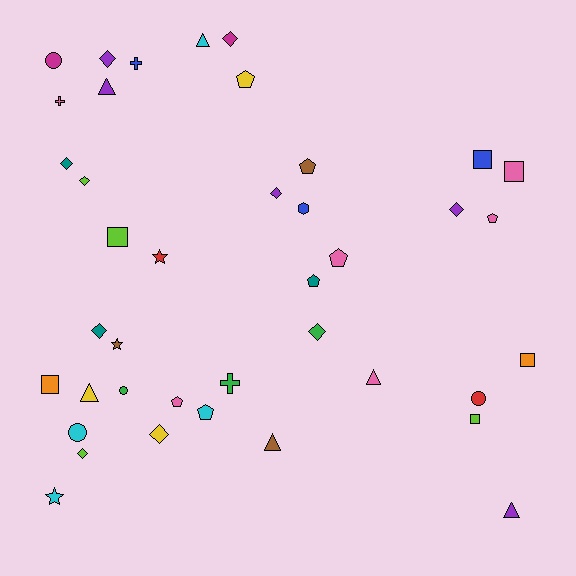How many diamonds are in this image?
There are 10 diamonds.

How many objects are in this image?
There are 40 objects.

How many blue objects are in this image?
There are 3 blue objects.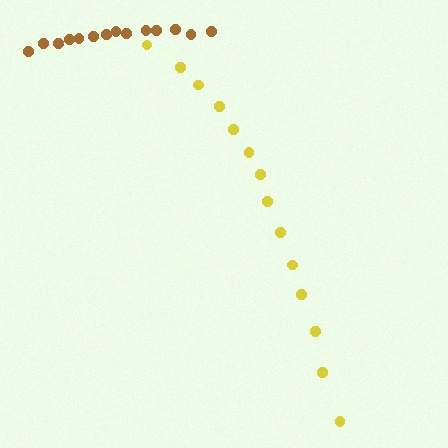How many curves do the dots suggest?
There are 2 distinct paths.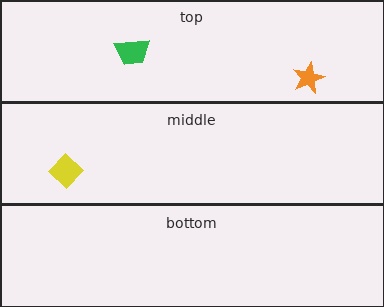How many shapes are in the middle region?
1.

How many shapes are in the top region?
2.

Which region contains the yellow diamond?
The middle region.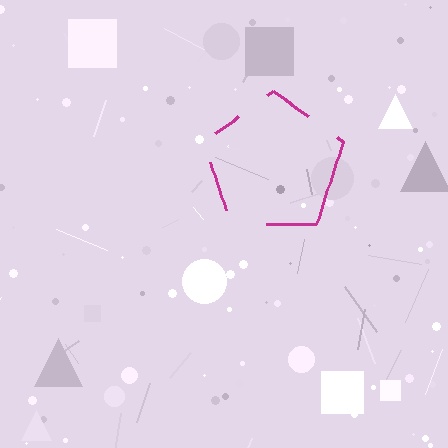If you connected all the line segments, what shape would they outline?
They would outline a pentagon.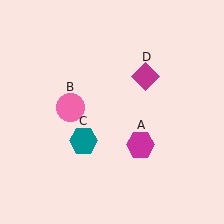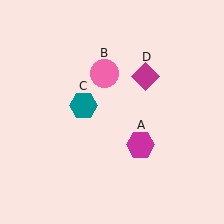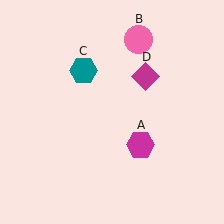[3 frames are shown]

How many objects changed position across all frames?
2 objects changed position: pink circle (object B), teal hexagon (object C).